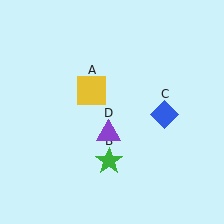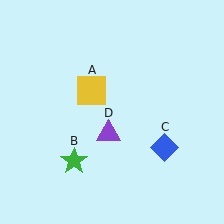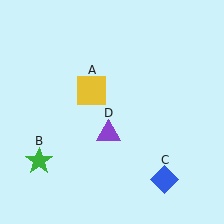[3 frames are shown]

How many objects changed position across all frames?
2 objects changed position: green star (object B), blue diamond (object C).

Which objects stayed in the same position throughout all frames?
Yellow square (object A) and purple triangle (object D) remained stationary.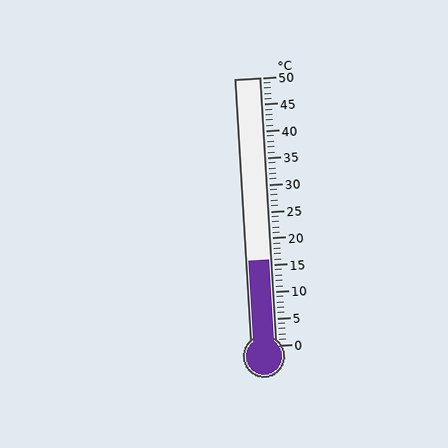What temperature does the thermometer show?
The thermometer shows approximately 16°C.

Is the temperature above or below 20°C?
The temperature is below 20°C.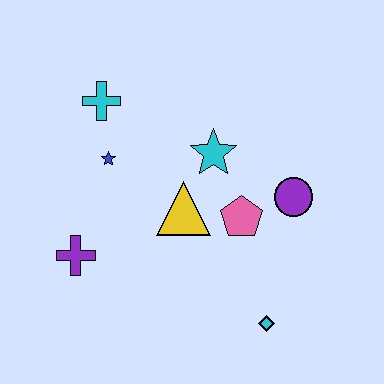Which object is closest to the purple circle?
The pink pentagon is closest to the purple circle.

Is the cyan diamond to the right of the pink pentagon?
Yes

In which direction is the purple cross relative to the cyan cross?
The purple cross is below the cyan cross.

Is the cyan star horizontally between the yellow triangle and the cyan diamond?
Yes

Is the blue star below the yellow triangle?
No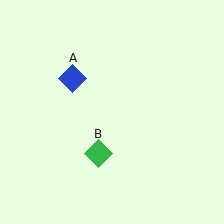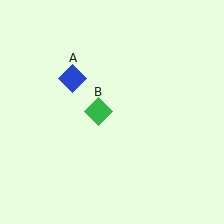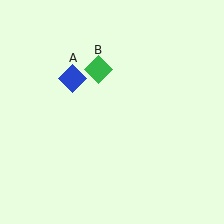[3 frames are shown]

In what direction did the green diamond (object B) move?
The green diamond (object B) moved up.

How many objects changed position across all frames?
1 object changed position: green diamond (object B).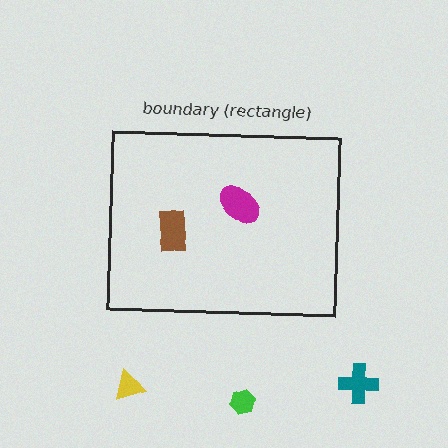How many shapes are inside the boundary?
2 inside, 3 outside.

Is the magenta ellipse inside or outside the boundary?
Inside.